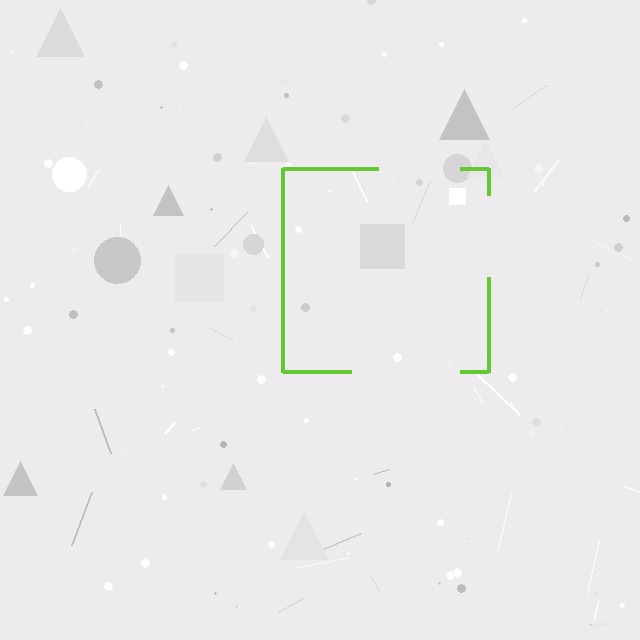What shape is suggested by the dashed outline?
The dashed outline suggests a square.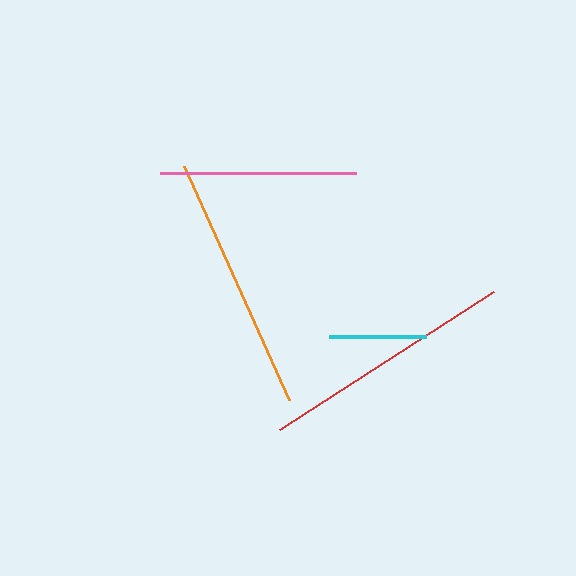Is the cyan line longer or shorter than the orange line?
The orange line is longer than the cyan line.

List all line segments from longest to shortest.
From longest to shortest: orange, red, pink, cyan.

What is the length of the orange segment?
The orange segment is approximately 257 pixels long.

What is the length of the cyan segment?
The cyan segment is approximately 98 pixels long.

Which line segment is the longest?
The orange line is the longest at approximately 257 pixels.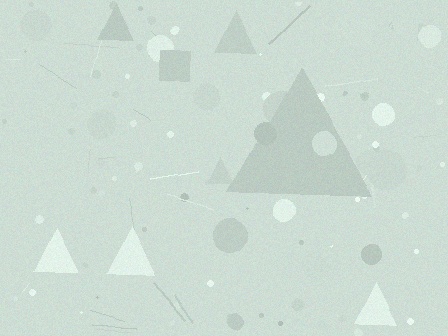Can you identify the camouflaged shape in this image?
The camouflaged shape is a triangle.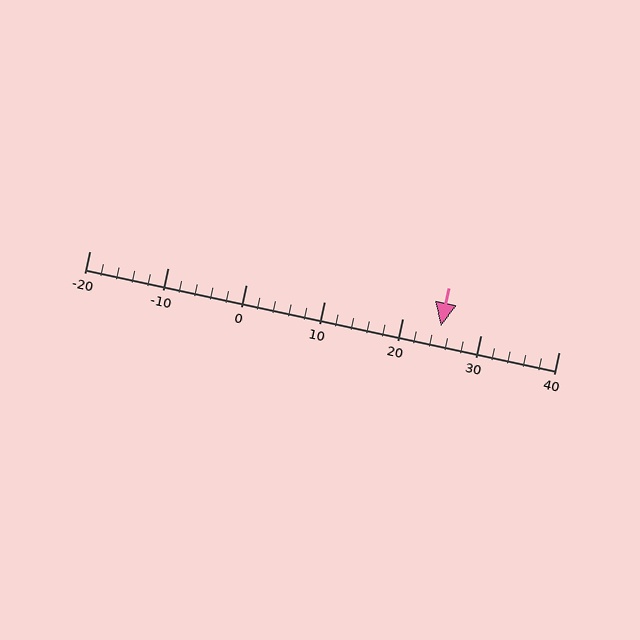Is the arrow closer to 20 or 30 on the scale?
The arrow is closer to 20.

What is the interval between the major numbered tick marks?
The major tick marks are spaced 10 units apart.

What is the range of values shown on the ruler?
The ruler shows values from -20 to 40.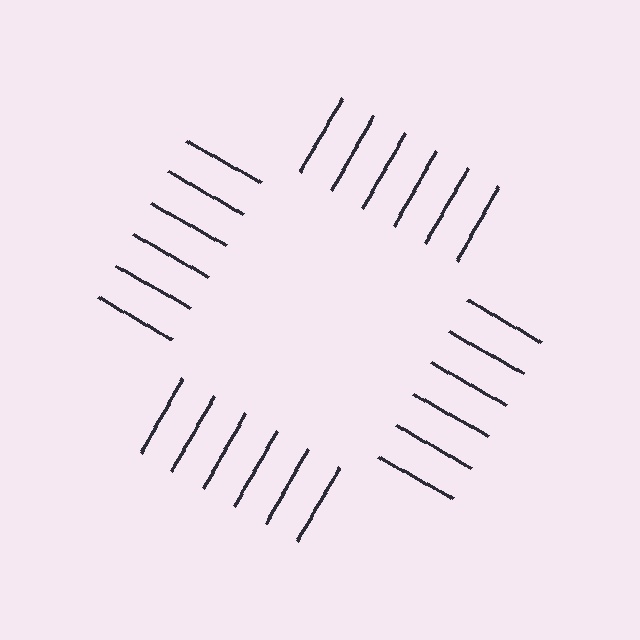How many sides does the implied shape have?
4 sides — the line-ends trace a square.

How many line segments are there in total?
24 — 6 along each of the 4 edges.